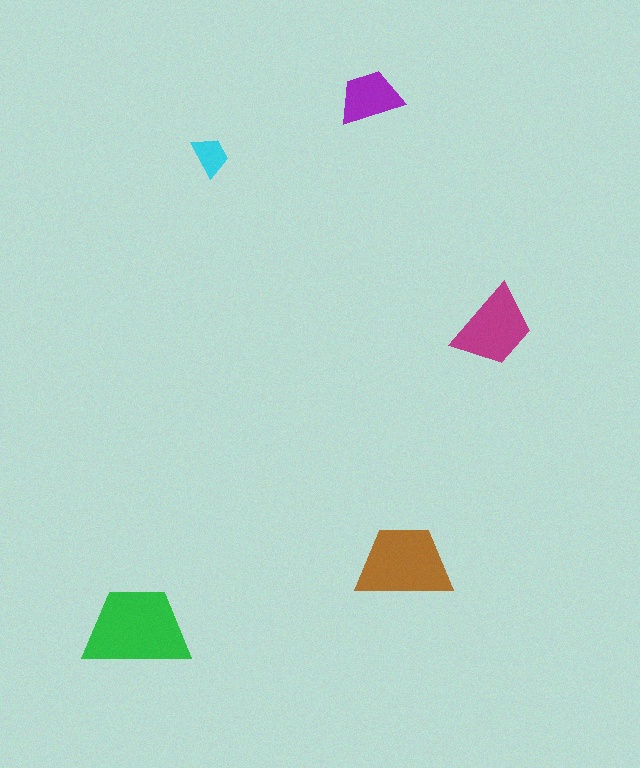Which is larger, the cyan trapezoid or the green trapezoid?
The green one.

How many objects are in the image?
There are 5 objects in the image.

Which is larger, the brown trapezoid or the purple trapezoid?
The brown one.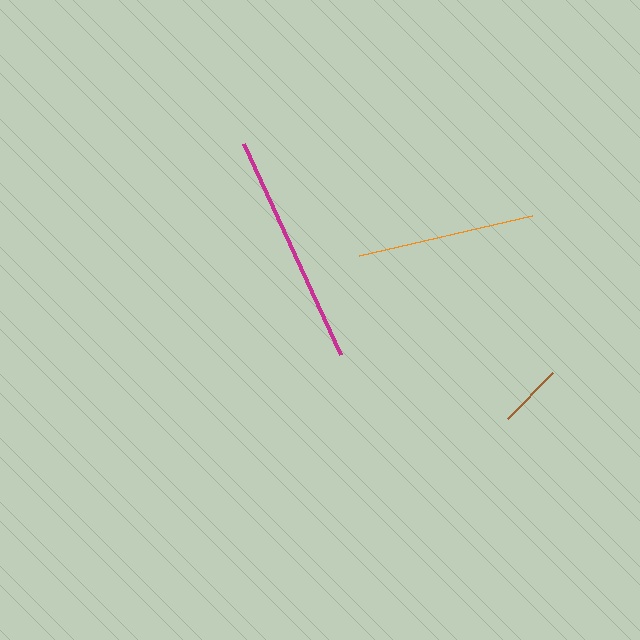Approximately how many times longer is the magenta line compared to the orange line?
The magenta line is approximately 1.3 times the length of the orange line.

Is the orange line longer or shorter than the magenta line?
The magenta line is longer than the orange line.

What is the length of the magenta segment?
The magenta segment is approximately 232 pixels long.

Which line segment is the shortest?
The brown line is the shortest at approximately 64 pixels.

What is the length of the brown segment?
The brown segment is approximately 64 pixels long.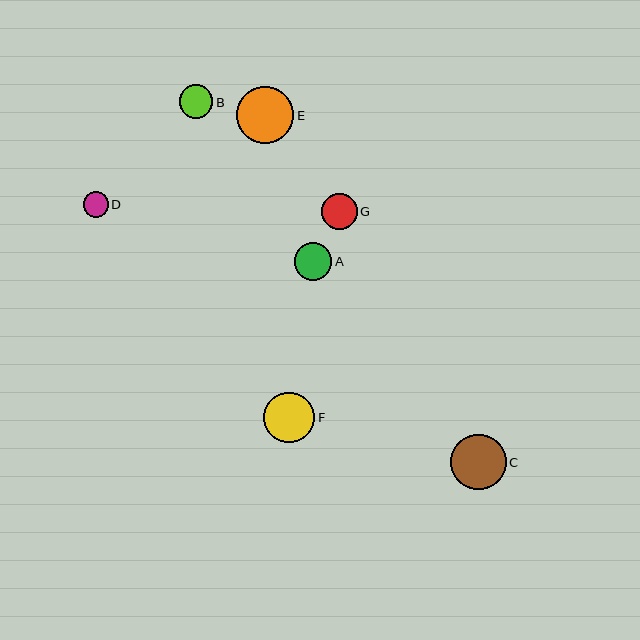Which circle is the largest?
Circle E is the largest with a size of approximately 57 pixels.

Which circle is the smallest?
Circle D is the smallest with a size of approximately 25 pixels.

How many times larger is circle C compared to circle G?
Circle C is approximately 1.5 times the size of circle G.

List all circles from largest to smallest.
From largest to smallest: E, C, F, A, G, B, D.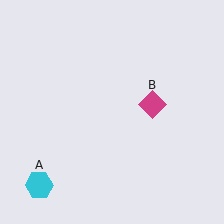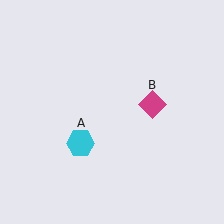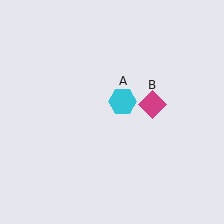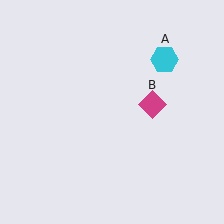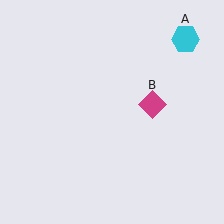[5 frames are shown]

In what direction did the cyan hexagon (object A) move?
The cyan hexagon (object A) moved up and to the right.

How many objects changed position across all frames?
1 object changed position: cyan hexagon (object A).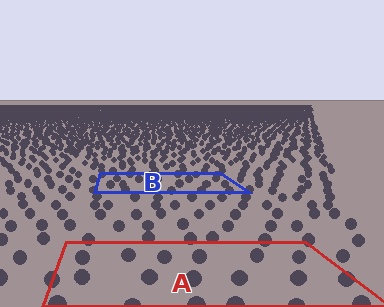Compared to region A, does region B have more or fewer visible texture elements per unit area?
Region B has more texture elements per unit area — they are packed more densely because it is farther away.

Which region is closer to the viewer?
Region A is closer. The texture elements there are larger and more spread out.